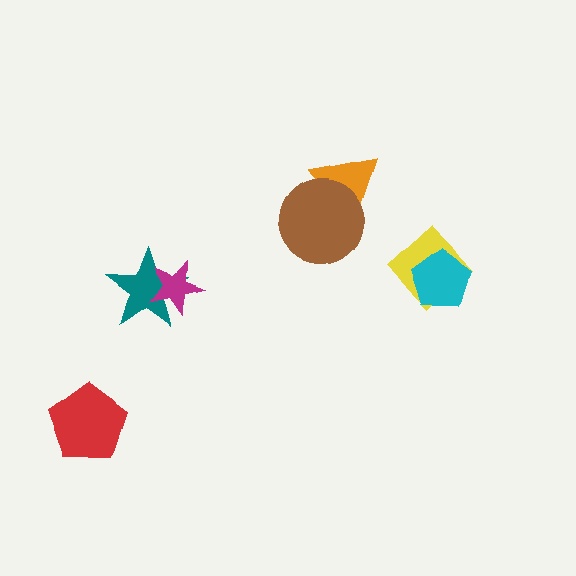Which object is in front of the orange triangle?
The brown circle is in front of the orange triangle.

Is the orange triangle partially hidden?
Yes, it is partially covered by another shape.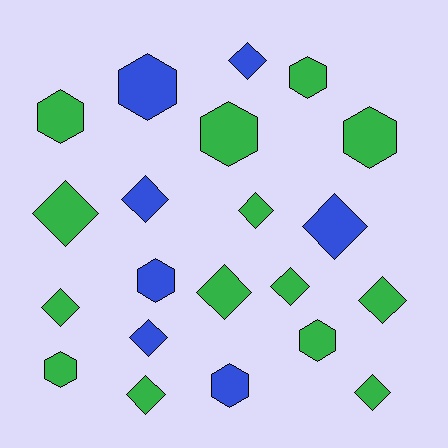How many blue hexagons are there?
There are 3 blue hexagons.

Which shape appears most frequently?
Diamond, with 12 objects.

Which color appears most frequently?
Green, with 14 objects.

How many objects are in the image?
There are 21 objects.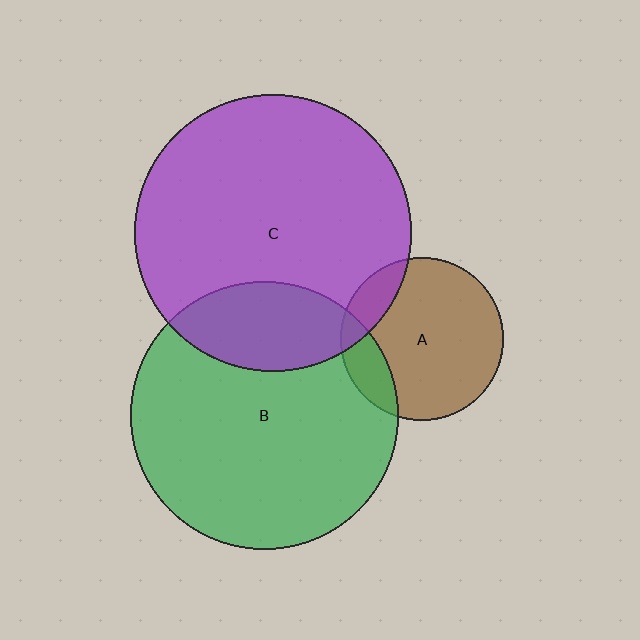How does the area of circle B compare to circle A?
Approximately 2.7 times.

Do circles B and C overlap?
Yes.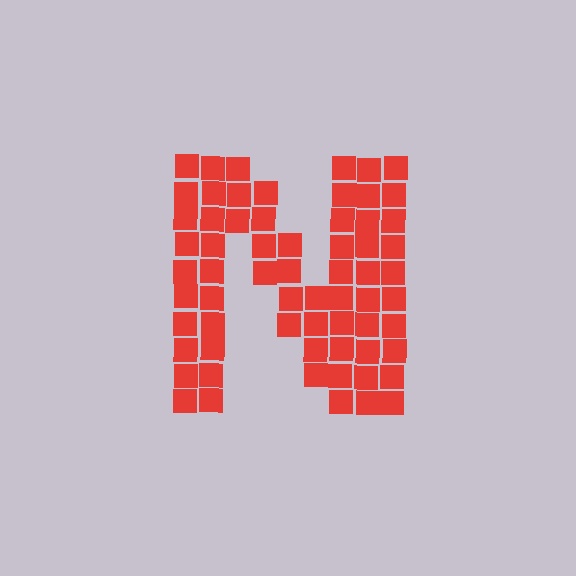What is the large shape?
The large shape is the letter N.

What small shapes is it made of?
It is made of small squares.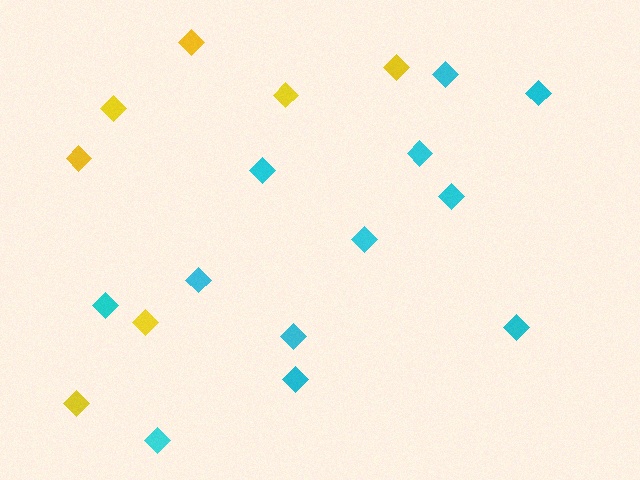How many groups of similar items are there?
There are 2 groups: one group of yellow diamonds (7) and one group of cyan diamonds (12).